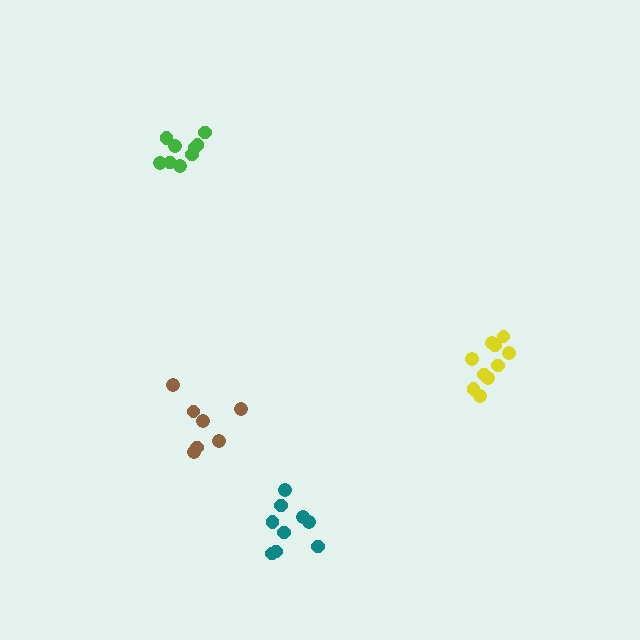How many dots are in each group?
Group 1: 9 dots, Group 2: 10 dots, Group 3: 7 dots, Group 4: 9 dots (35 total).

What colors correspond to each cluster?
The clusters are colored: green, yellow, brown, teal.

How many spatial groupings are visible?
There are 4 spatial groupings.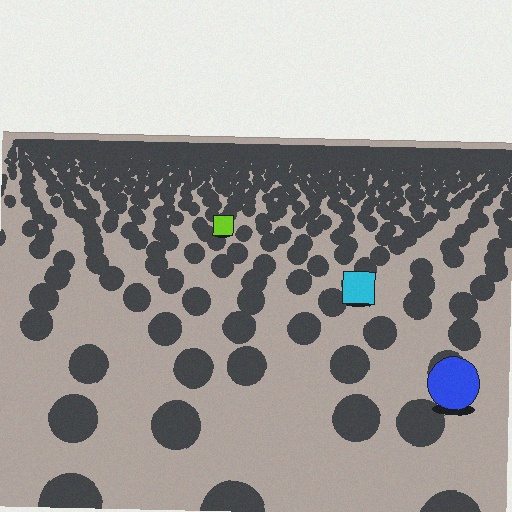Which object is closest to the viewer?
The blue circle is closest. The texture marks near it are larger and more spread out.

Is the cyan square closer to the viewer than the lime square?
Yes. The cyan square is closer — you can tell from the texture gradient: the ground texture is coarser near it.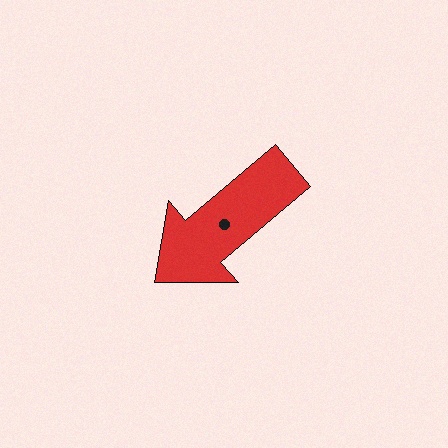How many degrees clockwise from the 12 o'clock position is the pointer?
Approximately 230 degrees.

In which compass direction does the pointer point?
Southwest.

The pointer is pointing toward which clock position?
Roughly 8 o'clock.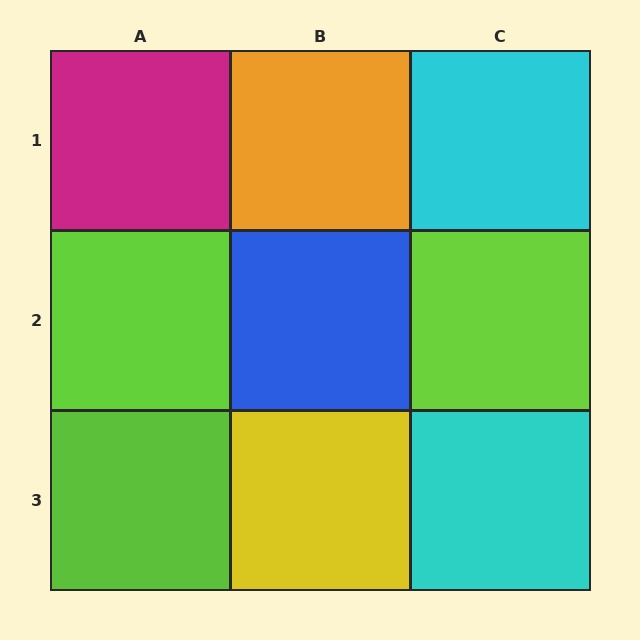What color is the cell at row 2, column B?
Blue.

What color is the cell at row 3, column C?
Cyan.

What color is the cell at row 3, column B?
Yellow.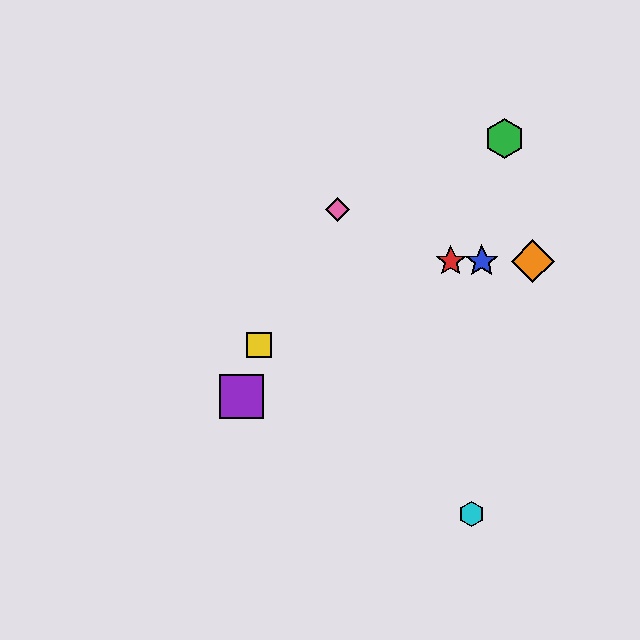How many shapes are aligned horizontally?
3 shapes (the red star, the blue star, the orange diamond) are aligned horizontally.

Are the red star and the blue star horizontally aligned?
Yes, both are at y≈261.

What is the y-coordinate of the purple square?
The purple square is at y≈396.